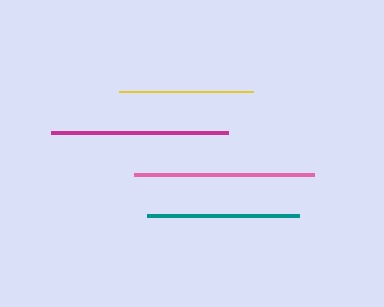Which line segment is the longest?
The pink line is the longest at approximately 181 pixels.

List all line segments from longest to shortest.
From longest to shortest: pink, magenta, teal, yellow.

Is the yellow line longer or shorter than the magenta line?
The magenta line is longer than the yellow line.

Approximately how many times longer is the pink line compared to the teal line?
The pink line is approximately 1.2 times the length of the teal line.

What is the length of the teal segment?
The teal segment is approximately 152 pixels long.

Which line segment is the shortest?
The yellow line is the shortest at approximately 134 pixels.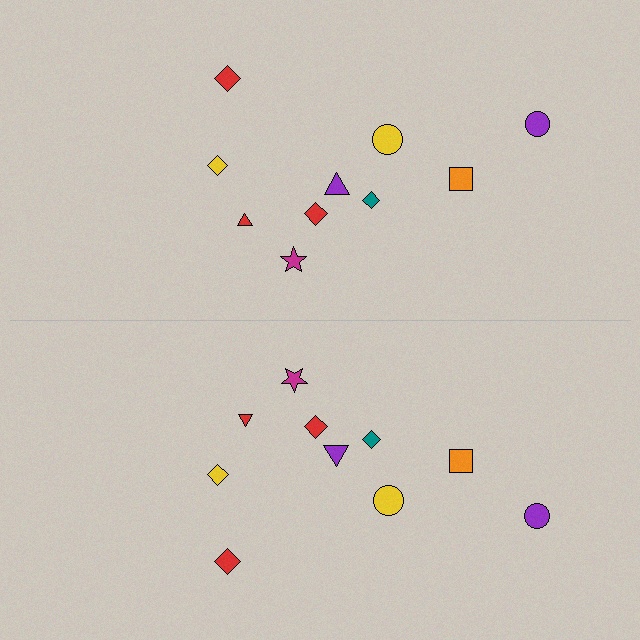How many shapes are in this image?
There are 20 shapes in this image.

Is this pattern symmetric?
Yes, this pattern has bilateral (reflection) symmetry.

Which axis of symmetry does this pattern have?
The pattern has a horizontal axis of symmetry running through the center of the image.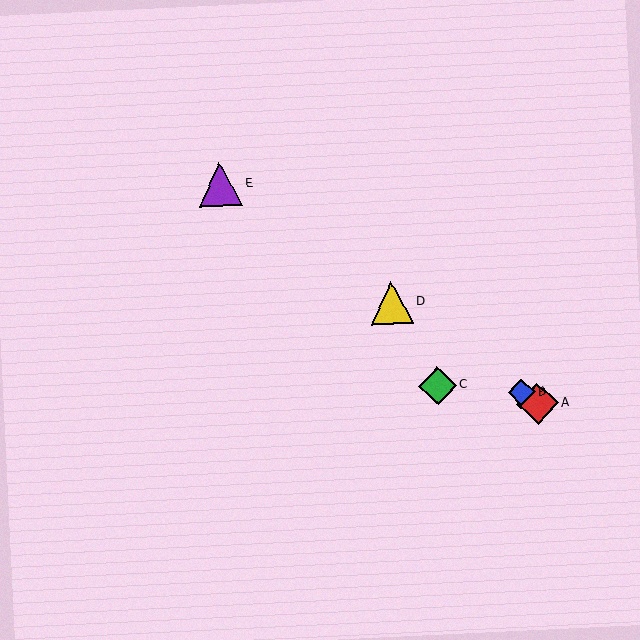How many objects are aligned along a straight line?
4 objects (A, B, D, E) are aligned along a straight line.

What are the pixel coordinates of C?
Object C is at (438, 386).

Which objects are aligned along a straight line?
Objects A, B, D, E are aligned along a straight line.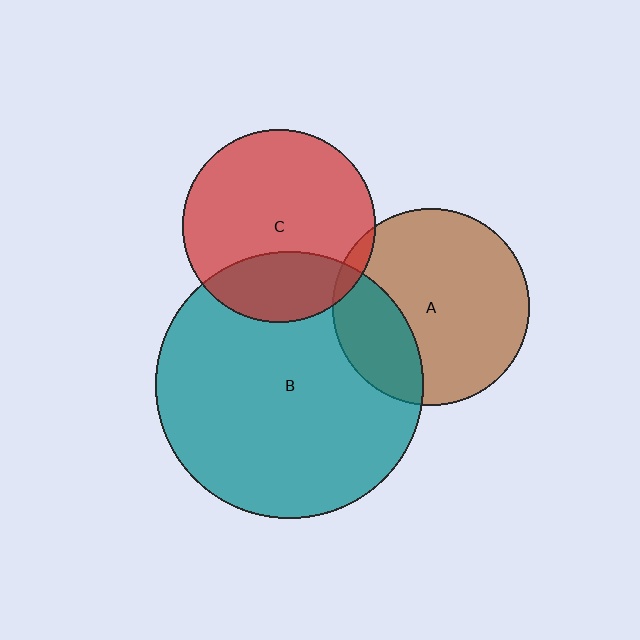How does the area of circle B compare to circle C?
Approximately 1.9 times.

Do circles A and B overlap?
Yes.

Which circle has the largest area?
Circle B (teal).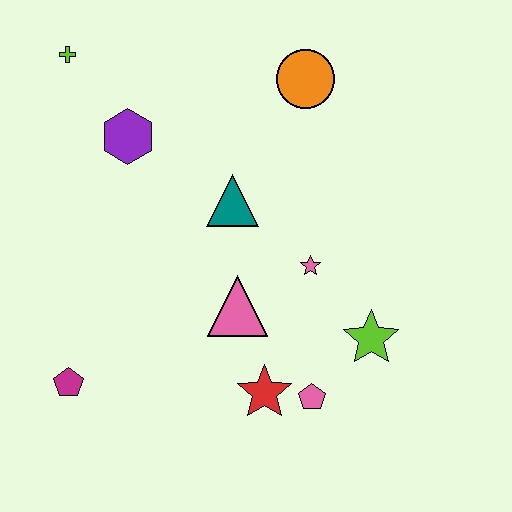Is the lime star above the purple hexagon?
No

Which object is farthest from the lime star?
The lime cross is farthest from the lime star.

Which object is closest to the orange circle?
The teal triangle is closest to the orange circle.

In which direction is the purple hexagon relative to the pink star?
The purple hexagon is to the left of the pink star.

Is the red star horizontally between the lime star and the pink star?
No